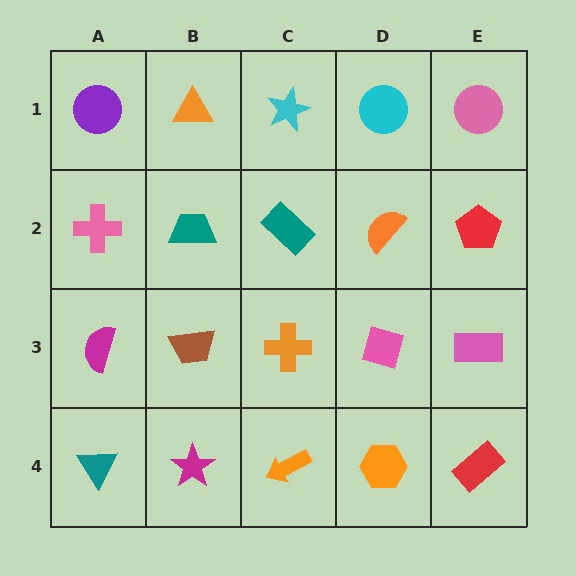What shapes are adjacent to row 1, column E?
A red pentagon (row 2, column E), a cyan circle (row 1, column D).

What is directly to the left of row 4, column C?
A magenta star.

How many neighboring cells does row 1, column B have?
3.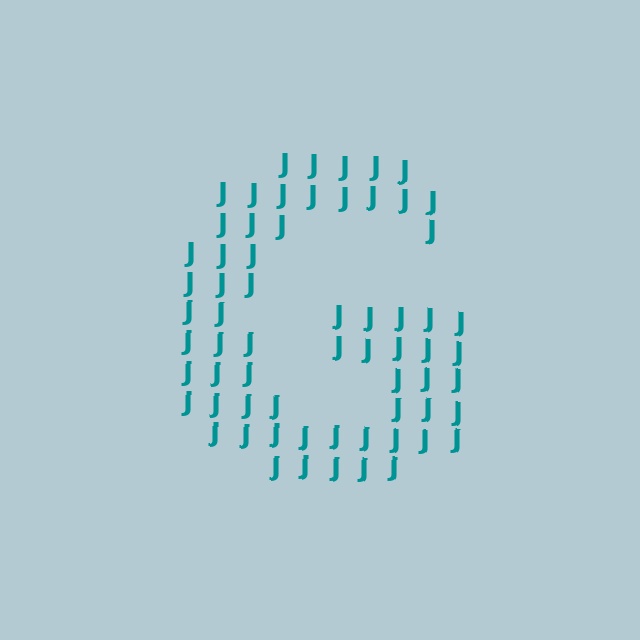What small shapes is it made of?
It is made of small letter J's.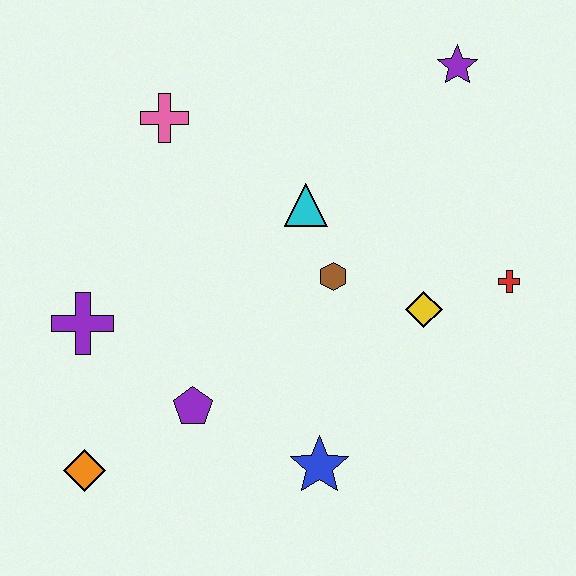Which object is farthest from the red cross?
The orange diamond is farthest from the red cross.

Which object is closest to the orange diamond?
The purple pentagon is closest to the orange diamond.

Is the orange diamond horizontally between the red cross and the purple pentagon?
No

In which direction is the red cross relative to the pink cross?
The red cross is to the right of the pink cross.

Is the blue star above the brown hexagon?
No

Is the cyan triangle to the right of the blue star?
No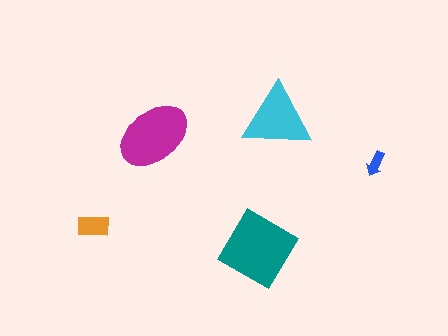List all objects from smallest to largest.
The blue arrow, the orange rectangle, the cyan triangle, the magenta ellipse, the teal diamond.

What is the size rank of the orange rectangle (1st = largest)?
4th.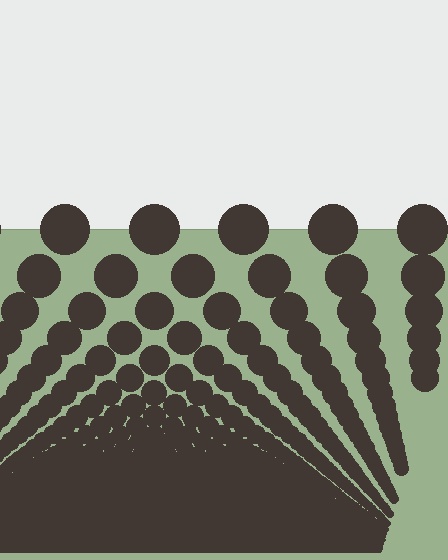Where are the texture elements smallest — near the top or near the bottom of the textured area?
Near the bottom.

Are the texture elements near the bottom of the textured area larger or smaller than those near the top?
Smaller. The gradient is inverted — elements near the bottom are smaller and denser.